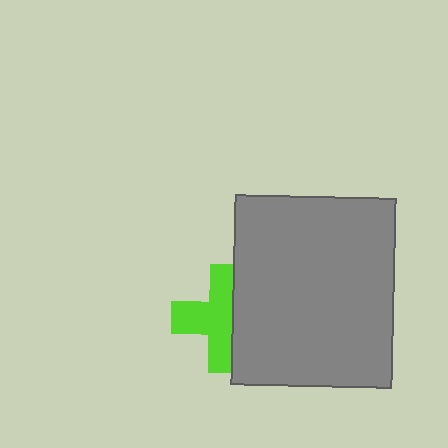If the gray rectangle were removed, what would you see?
You would see the complete lime cross.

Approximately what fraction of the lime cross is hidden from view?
Roughly 39% of the lime cross is hidden behind the gray rectangle.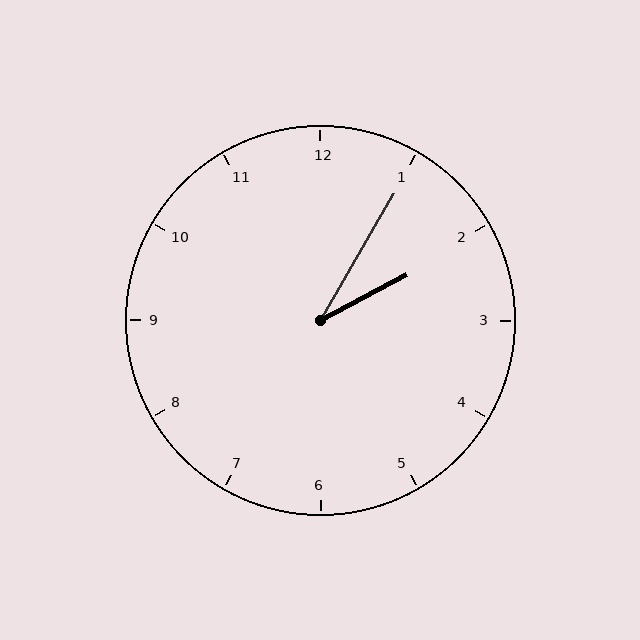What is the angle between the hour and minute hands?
Approximately 32 degrees.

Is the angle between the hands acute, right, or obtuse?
It is acute.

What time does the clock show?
2:05.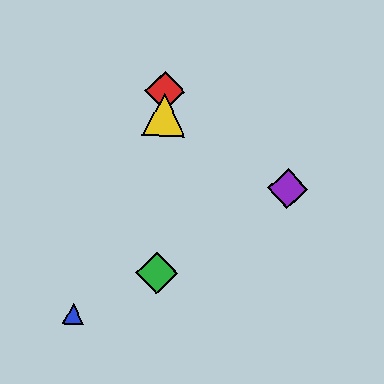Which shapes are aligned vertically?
The red diamond, the green diamond, the yellow triangle are aligned vertically.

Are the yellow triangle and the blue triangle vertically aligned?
No, the yellow triangle is at x≈164 and the blue triangle is at x≈73.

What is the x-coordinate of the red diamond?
The red diamond is at x≈165.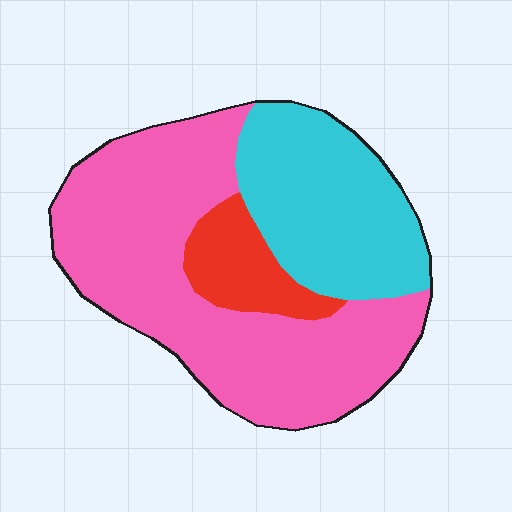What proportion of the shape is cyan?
Cyan covers 31% of the shape.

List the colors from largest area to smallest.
From largest to smallest: pink, cyan, red.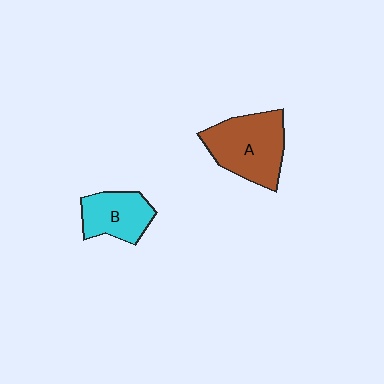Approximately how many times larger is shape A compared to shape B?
Approximately 1.5 times.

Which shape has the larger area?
Shape A (brown).